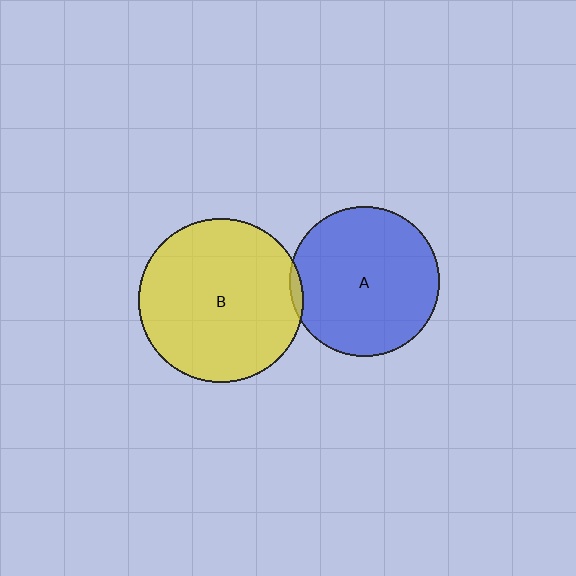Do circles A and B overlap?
Yes.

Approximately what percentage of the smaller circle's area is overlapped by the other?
Approximately 5%.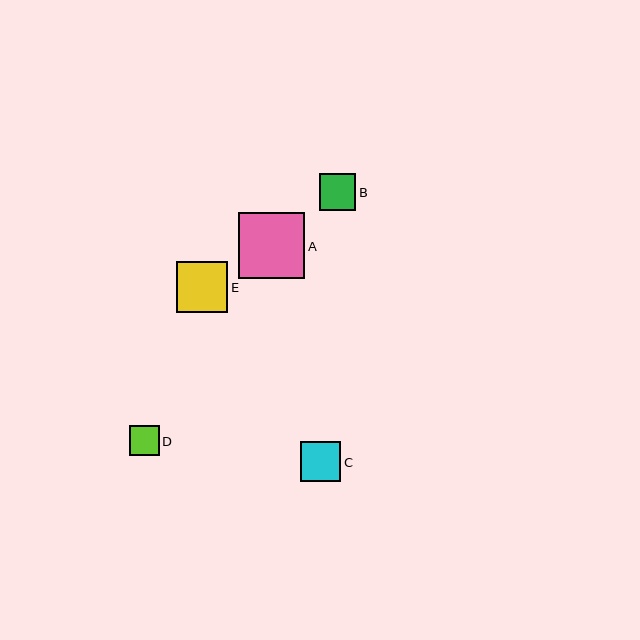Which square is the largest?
Square A is the largest with a size of approximately 66 pixels.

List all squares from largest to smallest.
From largest to smallest: A, E, C, B, D.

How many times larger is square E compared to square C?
Square E is approximately 1.3 times the size of square C.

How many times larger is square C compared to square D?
Square C is approximately 1.4 times the size of square D.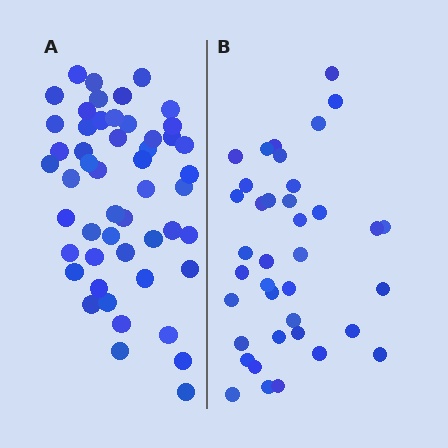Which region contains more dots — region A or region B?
Region A (the left region) has more dots.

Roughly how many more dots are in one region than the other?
Region A has approximately 15 more dots than region B.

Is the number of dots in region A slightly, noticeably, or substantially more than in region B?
Region A has noticeably more, but not dramatically so. The ratio is roughly 1.3 to 1.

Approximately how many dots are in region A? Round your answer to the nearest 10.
About 50 dots. (The exact count is 51, which rounds to 50.)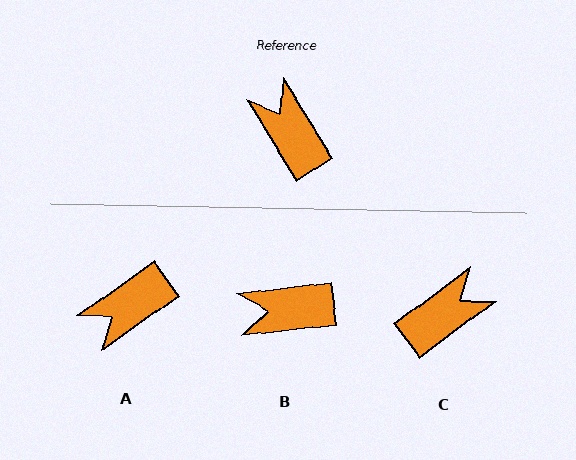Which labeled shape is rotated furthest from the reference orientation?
A, about 93 degrees away.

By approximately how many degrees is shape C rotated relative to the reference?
Approximately 85 degrees clockwise.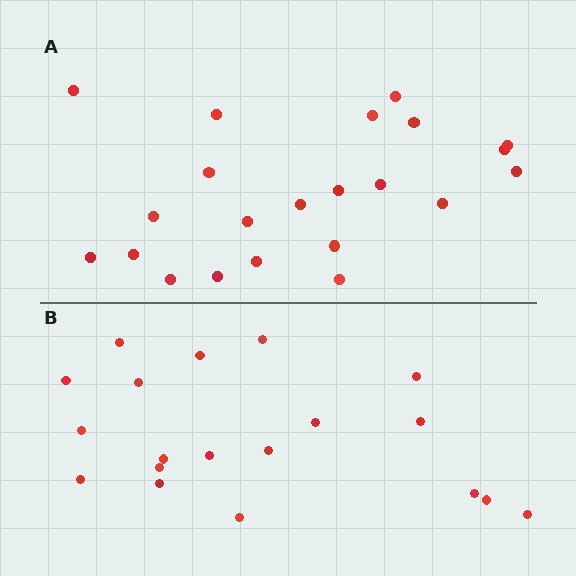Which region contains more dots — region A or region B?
Region A (the top region) has more dots.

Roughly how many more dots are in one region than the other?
Region A has just a few more — roughly 2 or 3 more dots than region B.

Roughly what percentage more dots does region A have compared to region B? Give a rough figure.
About 15% more.